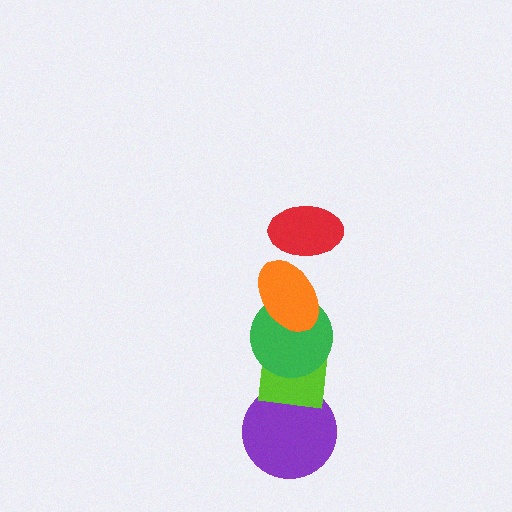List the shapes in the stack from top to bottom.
From top to bottom: the red ellipse, the orange ellipse, the green circle, the lime square, the purple circle.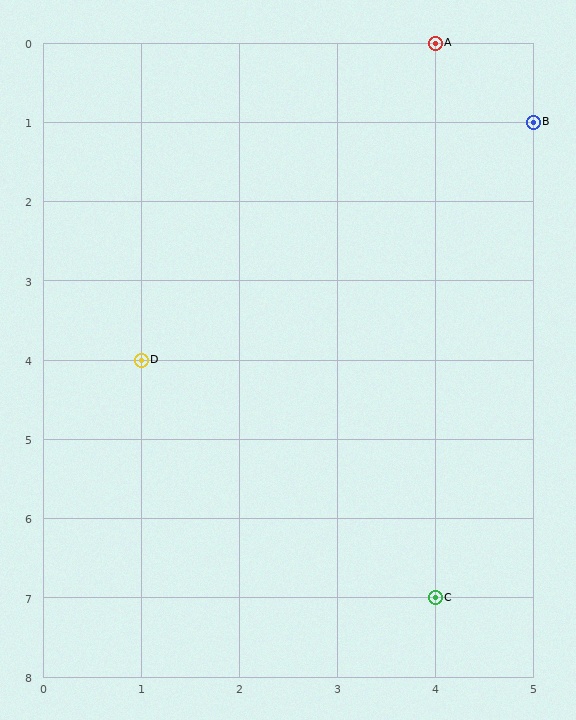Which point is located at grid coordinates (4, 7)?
Point C is at (4, 7).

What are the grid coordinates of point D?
Point D is at grid coordinates (1, 4).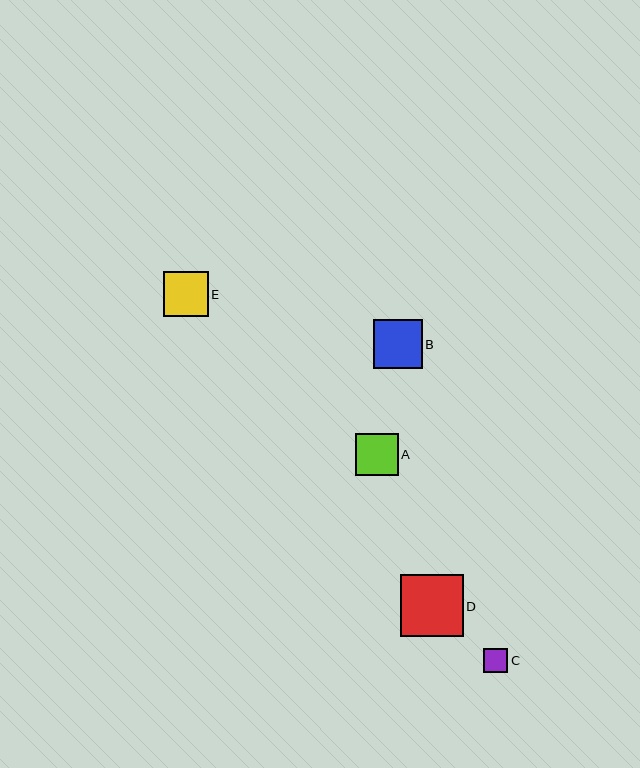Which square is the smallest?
Square C is the smallest with a size of approximately 24 pixels.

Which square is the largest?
Square D is the largest with a size of approximately 63 pixels.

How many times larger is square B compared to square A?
Square B is approximately 1.2 times the size of square A.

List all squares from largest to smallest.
From largest to smallest: D, B, E, A, C.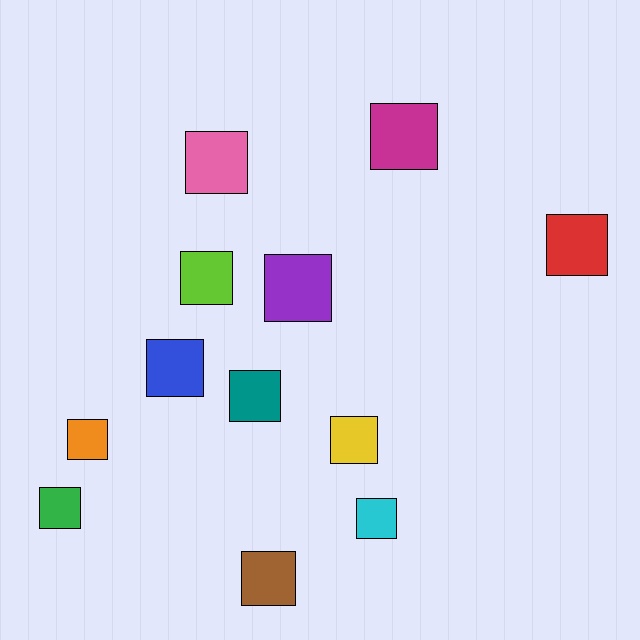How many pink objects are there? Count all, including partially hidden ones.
There is 1 pink object.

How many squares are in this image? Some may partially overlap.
There are 12 squares.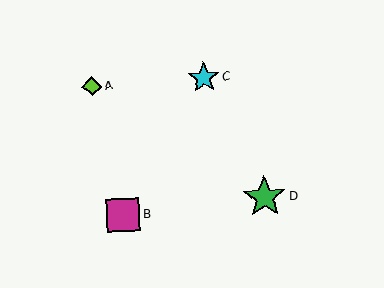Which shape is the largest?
The green star (labeled D) is the largest.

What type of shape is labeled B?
Shape B is a magenta square.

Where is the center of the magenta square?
The center of the magenta square is at (123, 215).